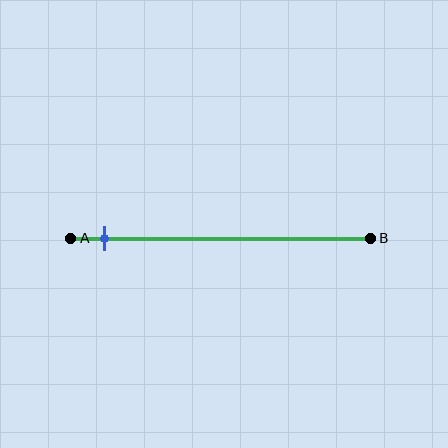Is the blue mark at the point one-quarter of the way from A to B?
No, the mark is at about 10% from A, not at the 25% one-quarter point.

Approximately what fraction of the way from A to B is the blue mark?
The blue mark is approximately 10% of the way from A to B.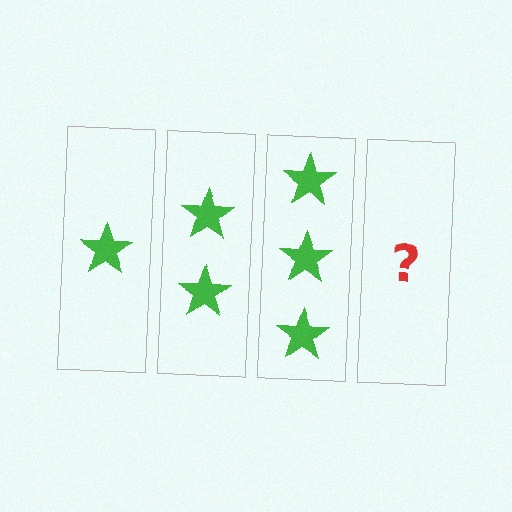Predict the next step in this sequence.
The next step is 4 stars.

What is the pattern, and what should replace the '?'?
The pattern is that each step adds one more star. The '?' should be 4 stars.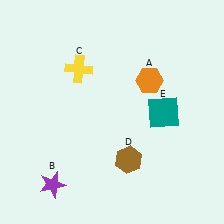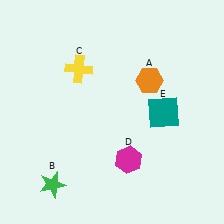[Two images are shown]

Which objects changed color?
B changed from purple to green. D changed from brown to magenta.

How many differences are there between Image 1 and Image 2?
There are 2 differences between the two images.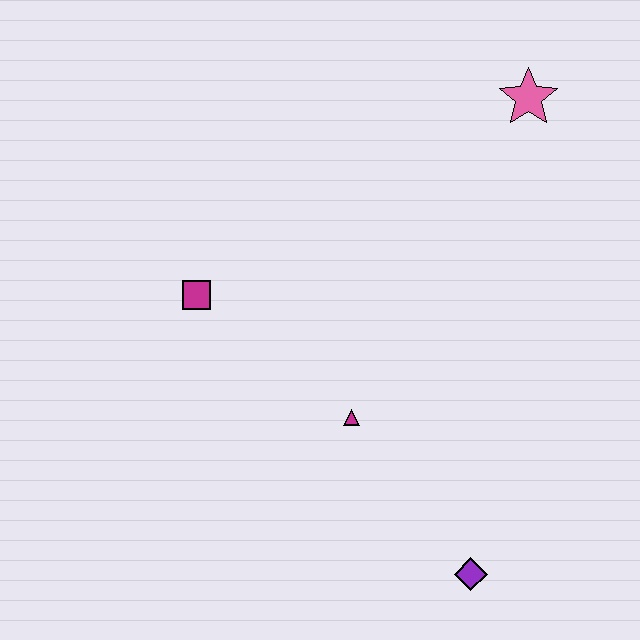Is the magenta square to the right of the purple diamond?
No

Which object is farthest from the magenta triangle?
The pink star is farthest from the magenta triangle.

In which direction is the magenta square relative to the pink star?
The magenta square is to the left of the pink star.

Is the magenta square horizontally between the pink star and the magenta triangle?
No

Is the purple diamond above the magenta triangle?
No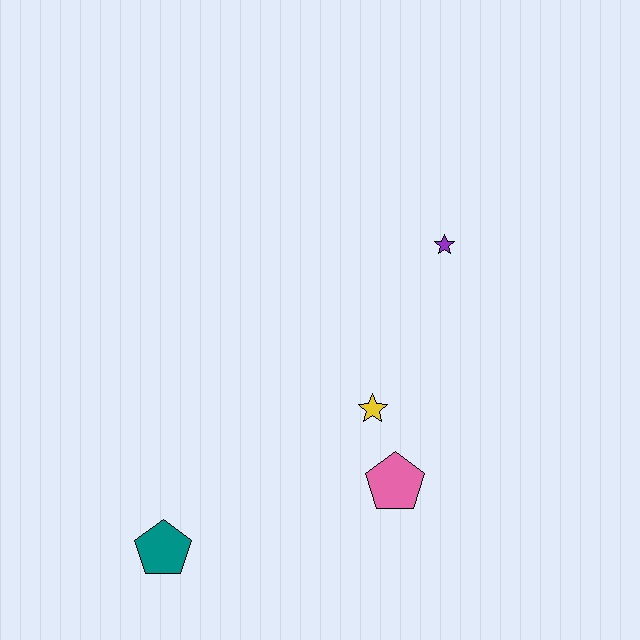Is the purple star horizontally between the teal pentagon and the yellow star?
No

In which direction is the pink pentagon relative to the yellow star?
The pink pentagon is below the yellow star.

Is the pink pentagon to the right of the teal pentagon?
Yes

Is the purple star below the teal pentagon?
No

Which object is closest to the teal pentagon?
The pink pentagon is closest to the teal pentagon.